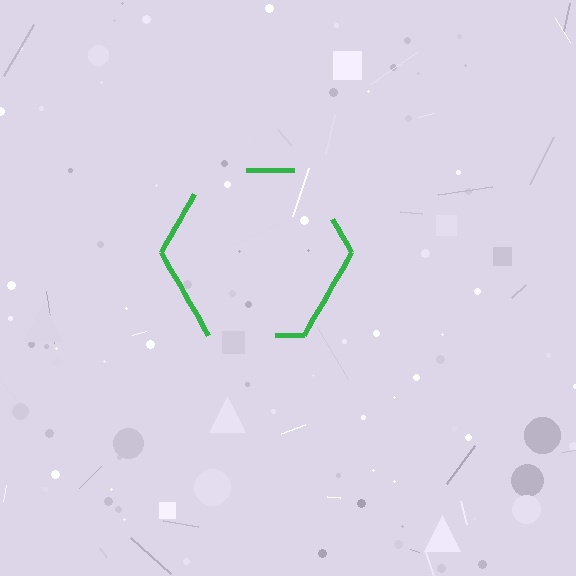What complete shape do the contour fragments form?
The contour fragments form a hexagon.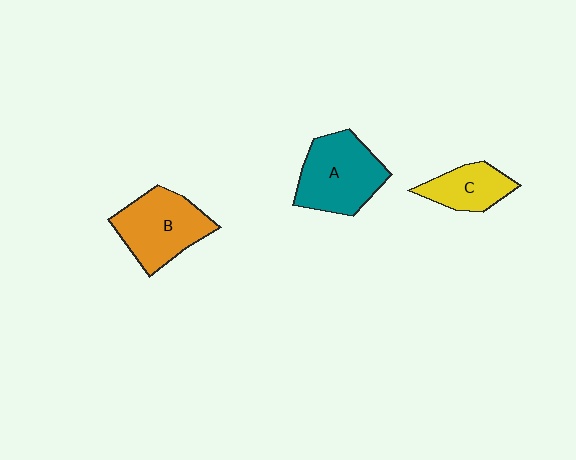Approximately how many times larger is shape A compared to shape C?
Approximately 1.7 times.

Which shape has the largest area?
Shape A (teal).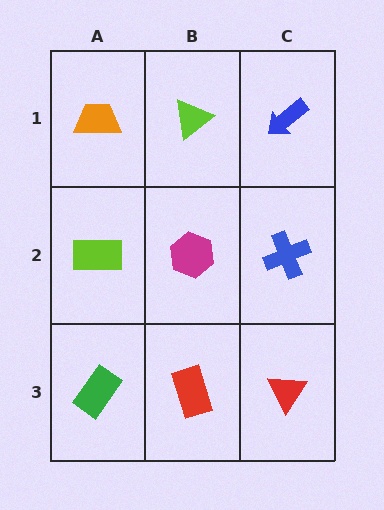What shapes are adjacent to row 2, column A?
An orange trapezoid (row 1, column A), a green rectangle (row 3, column A), a magenta hexagon (row 2, column B).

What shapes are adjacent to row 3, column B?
A magenta hexagon (row 2, column B), a green rectangle (row 3, column A), a red triangle (row 3, column C).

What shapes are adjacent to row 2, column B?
A lime triangle (row 1, column B), a red rectangle (row 3, column B), a lime rectangle (row 2, column A), a blue cross (row 2, column C).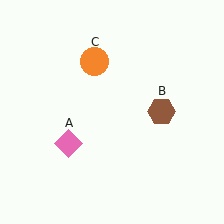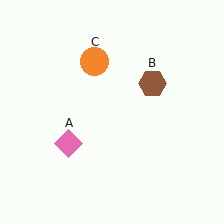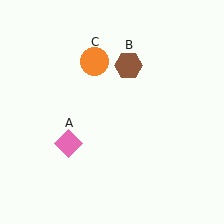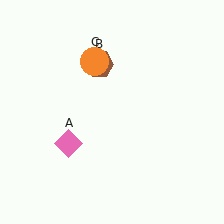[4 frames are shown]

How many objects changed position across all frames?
1 object changed position: brown hexagon (object B).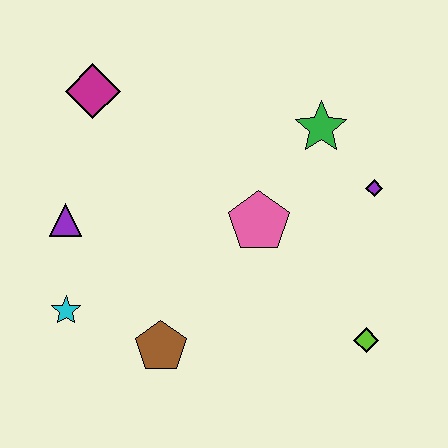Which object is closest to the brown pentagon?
The cyan star is closest to the brown pentagon.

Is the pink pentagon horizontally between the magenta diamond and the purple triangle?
No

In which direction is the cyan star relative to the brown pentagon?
The cyan star is to the left of the brown pentagon.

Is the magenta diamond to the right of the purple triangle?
Yes